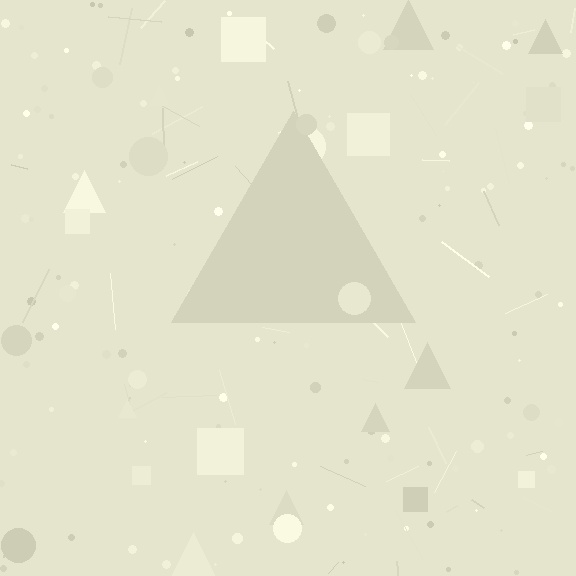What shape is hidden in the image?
A triangle is hidden in the image.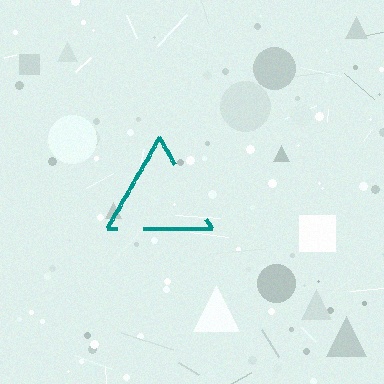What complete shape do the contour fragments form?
The contour fragments form a triangle.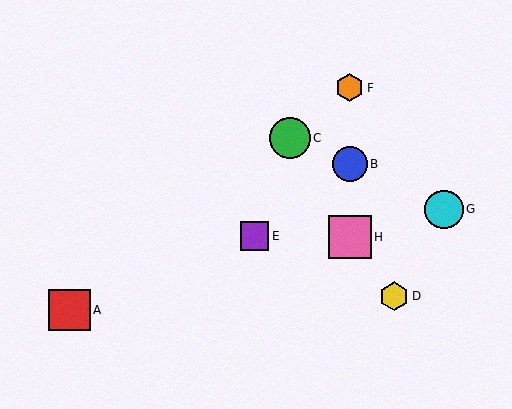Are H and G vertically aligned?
No, H is at x≈350 and G is at x≈444.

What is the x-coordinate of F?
Object F is at x≈350.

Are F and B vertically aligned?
Yes, both are at x≈350.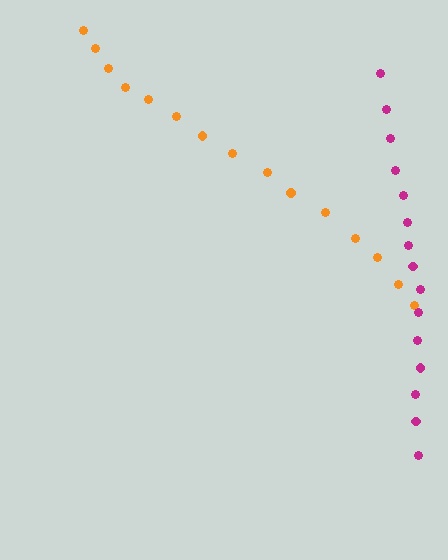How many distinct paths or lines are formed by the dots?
There are 2 distinct paths.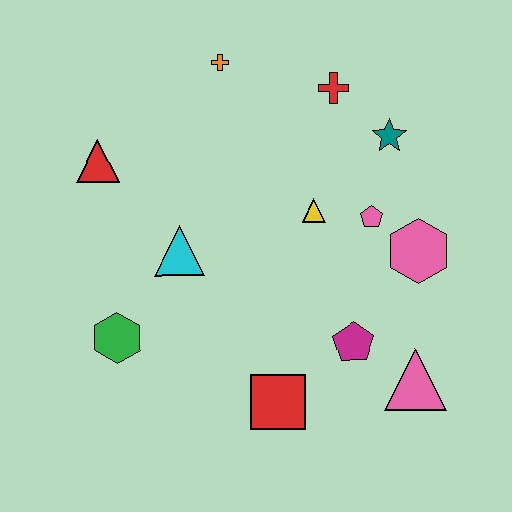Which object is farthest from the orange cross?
The pink triangle is farthest from the orange cross.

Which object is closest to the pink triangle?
The magenta pentagon is closest to the pink triangle.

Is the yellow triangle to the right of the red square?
Yes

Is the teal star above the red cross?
No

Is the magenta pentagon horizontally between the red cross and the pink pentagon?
Yes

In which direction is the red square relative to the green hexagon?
The red square is to the right of the green hexagon.